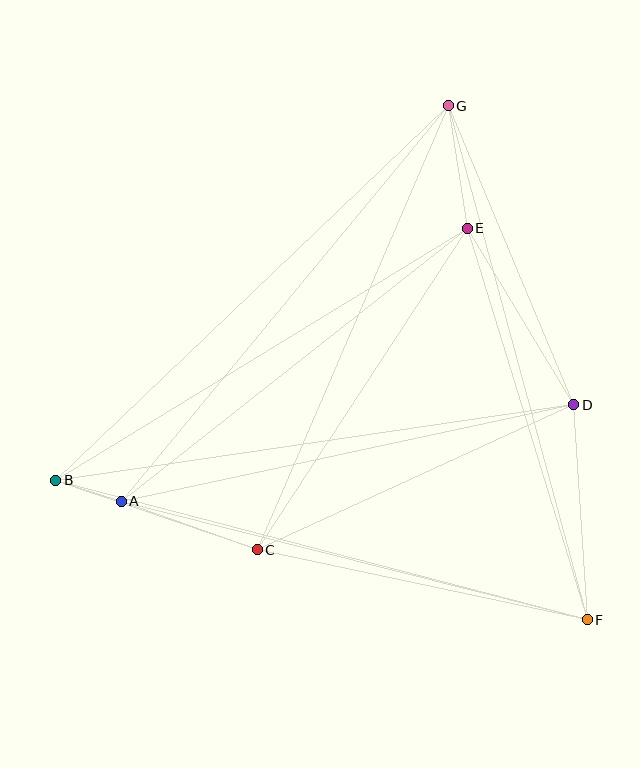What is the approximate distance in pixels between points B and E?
The distance between B and E is approximately 483 pixels.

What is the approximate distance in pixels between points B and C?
The distance between B and C is approximately 213 pixels.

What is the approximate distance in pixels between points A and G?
The distance between A and G is approximately 513 pixels.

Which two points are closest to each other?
Points A and B are closest to each other.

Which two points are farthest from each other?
Points B and F are farthest from each other.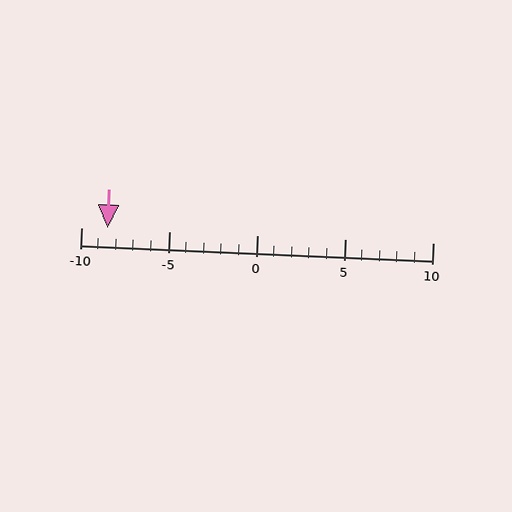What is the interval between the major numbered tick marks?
The major tick marks are spaced 5 units apart.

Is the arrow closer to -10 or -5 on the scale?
The arrow is closer to -10.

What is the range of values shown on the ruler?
The ruler shows values from -10 to 10.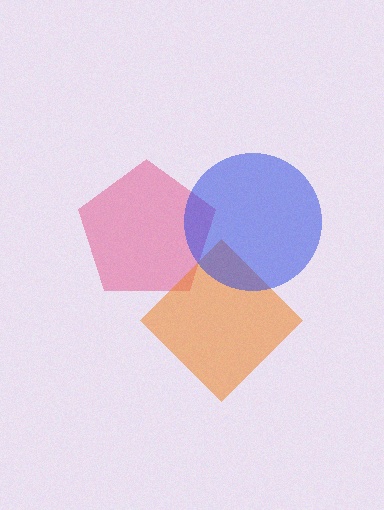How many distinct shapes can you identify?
There are 3 distinct shapes: a pink pentagon, an orange diamond, a blue circle.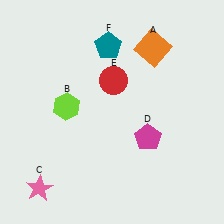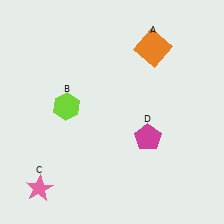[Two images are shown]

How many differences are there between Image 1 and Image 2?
There are 2 differences between the two images.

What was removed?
The teal pentagon (F), the red circle (E) were removed in Image 2.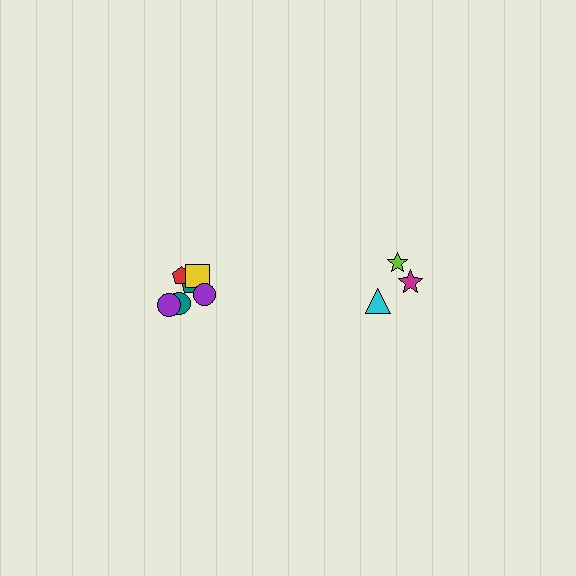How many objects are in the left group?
There are 6 objects.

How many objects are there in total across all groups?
There are 9 objects.